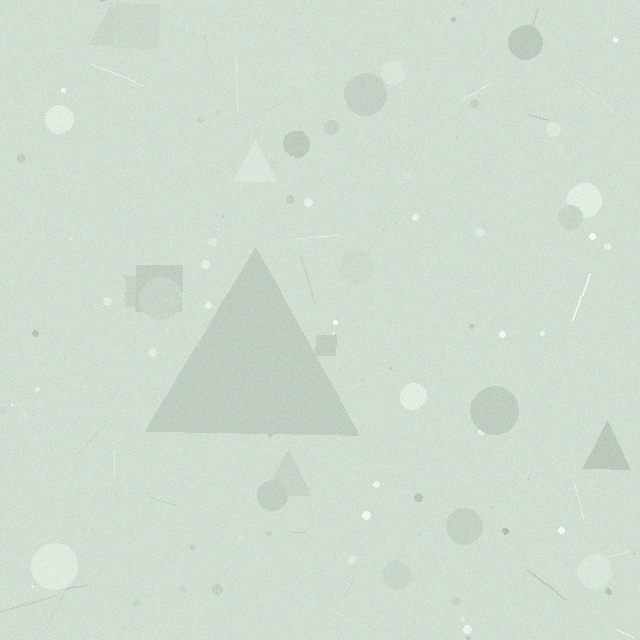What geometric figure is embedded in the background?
A triangle is embedded in the background.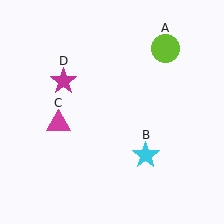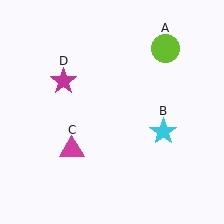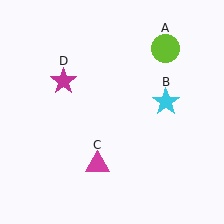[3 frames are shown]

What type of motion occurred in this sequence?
The cyan star (object B), magenta triangle (object C) rotated counterclockwise around the center of the scene.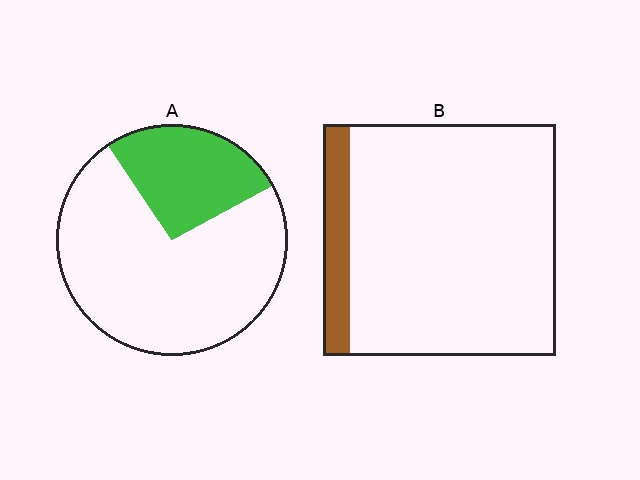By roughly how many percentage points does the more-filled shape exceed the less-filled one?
By roughly 15 percentage points (A over B).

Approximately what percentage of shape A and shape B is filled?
A is approximately 25% and B is approximately 10%.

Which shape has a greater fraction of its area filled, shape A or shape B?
Shape A.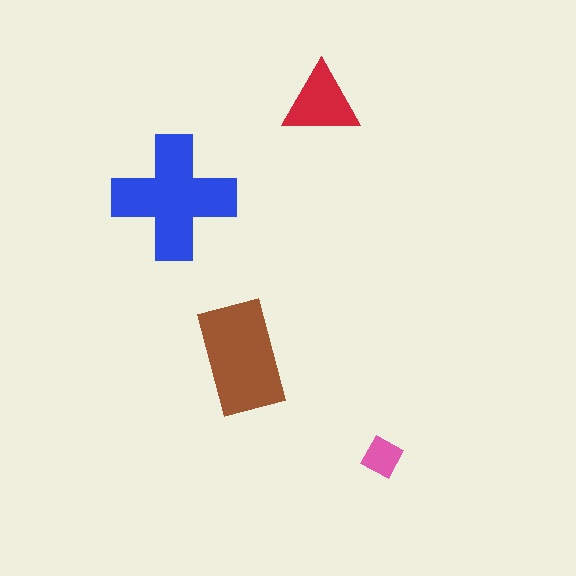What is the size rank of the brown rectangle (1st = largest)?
2nd.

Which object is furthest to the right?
The pink diamond is rightmost.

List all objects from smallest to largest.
The pink diamond, the red triangle, the brown rectangle, the blue cross.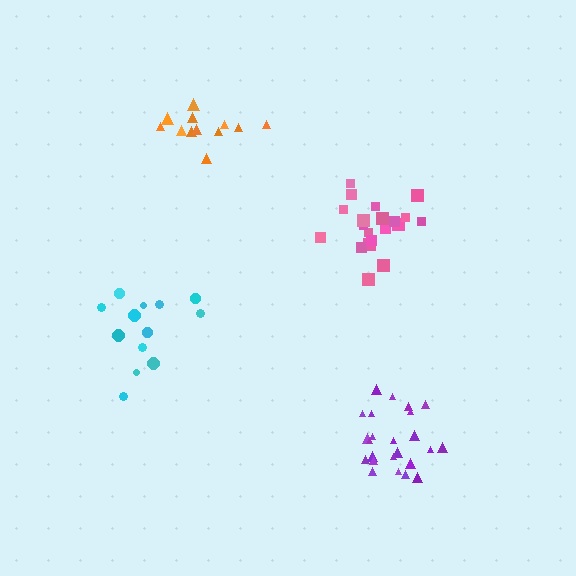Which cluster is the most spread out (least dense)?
Cyan.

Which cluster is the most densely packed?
Purple.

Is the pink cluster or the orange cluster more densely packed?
Pink.